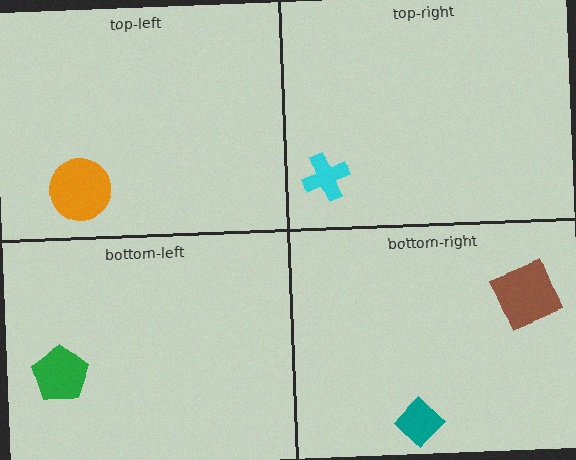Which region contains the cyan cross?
The top-right region.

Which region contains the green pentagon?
The bottom-left region.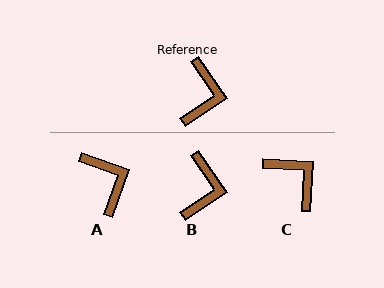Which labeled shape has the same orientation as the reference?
B.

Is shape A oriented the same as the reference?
No, it is off by about 36 degrees.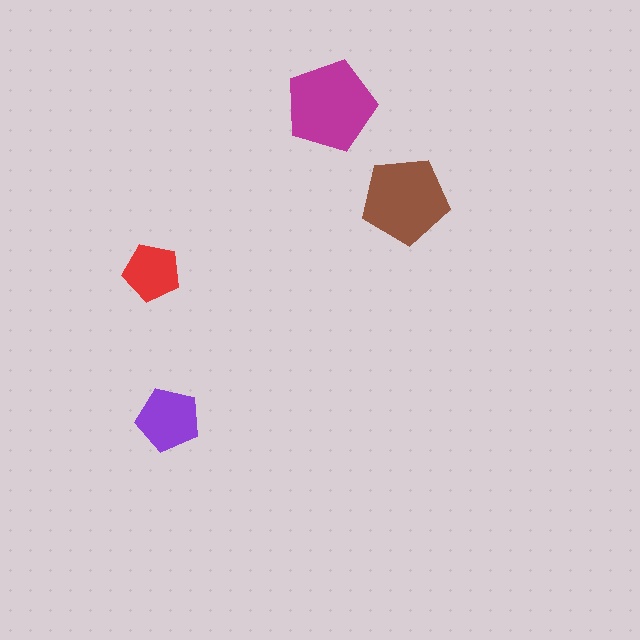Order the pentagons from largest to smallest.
the magenta one, the brown one, the purple one, the red one.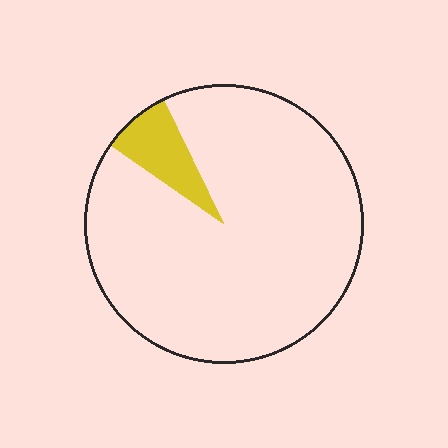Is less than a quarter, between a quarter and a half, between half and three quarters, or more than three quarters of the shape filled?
Less than a quarter.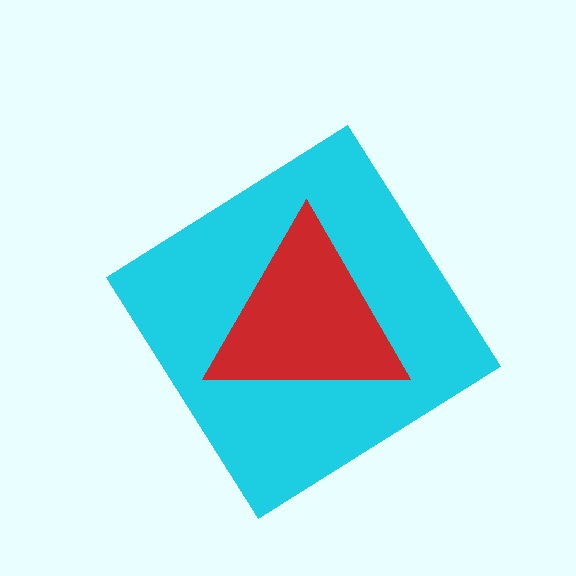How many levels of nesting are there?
2.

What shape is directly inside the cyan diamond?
The red triangle.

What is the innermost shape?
The red triangle.